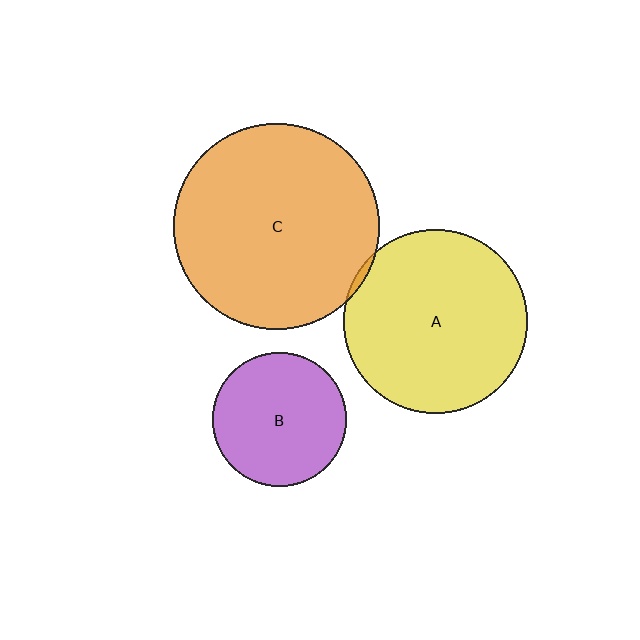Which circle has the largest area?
Circle C (orange).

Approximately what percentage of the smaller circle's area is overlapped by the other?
Approximately 5%.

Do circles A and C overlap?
Yes.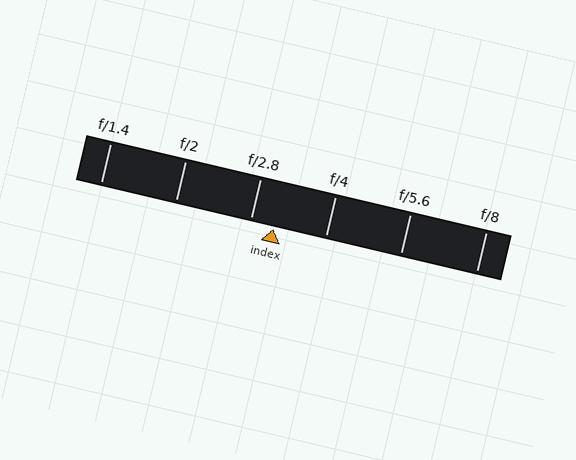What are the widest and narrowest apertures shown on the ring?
The widest aperture shown is f/1.4 and the narrowest is f/8.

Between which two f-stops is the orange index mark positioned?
The index mark is between f/2.8 and f/4.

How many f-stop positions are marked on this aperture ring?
There are 6 f-stop positions marked.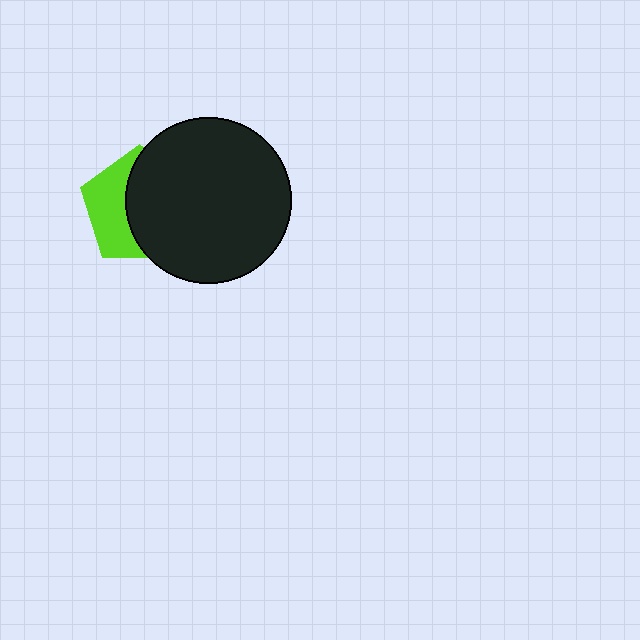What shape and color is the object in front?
The object in front is a black circle.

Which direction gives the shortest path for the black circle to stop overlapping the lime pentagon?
Moving right gives the shortest separation.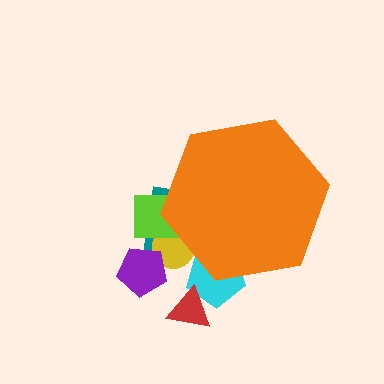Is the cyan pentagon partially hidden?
Yes, the cyan pentagon is partially hidden behind the orange hexagon.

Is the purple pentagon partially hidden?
No, the purple pentagon is fully visible.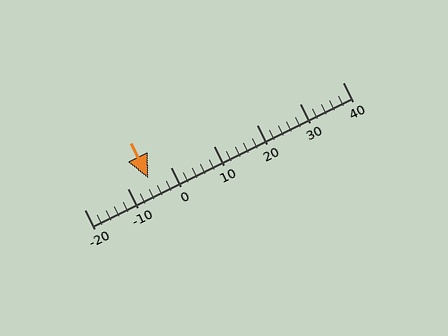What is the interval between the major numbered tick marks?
The major tick marks are spaced 10 units apart.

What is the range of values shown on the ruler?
The ruler shows values from -20 to 40.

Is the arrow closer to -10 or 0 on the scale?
The arrow is closer to -10.